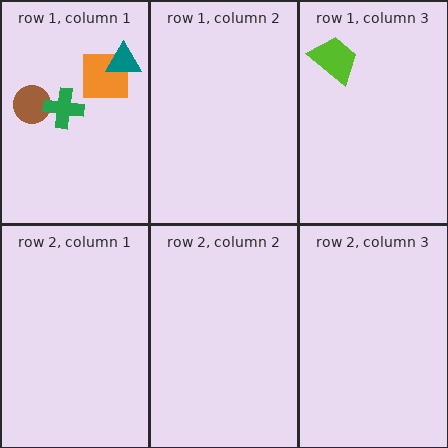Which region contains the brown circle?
The row 1, column 1 region.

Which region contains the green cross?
The row 1, column 1 region.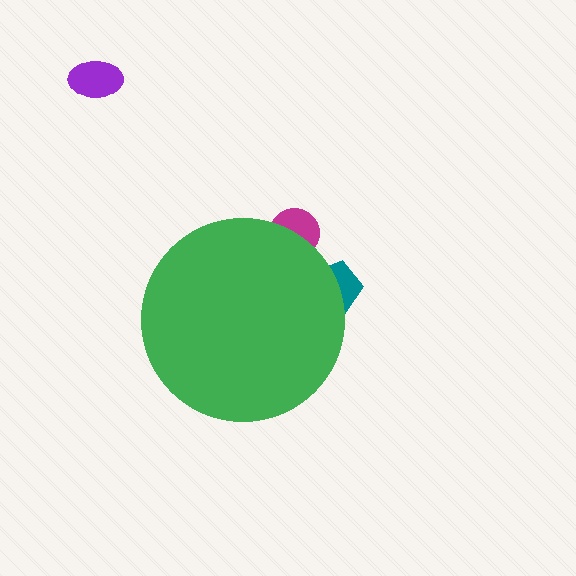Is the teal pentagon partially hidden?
Yes, the teal pentagon is partially hidden behind the green circle.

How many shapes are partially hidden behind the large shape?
2 shapes are partially hidden.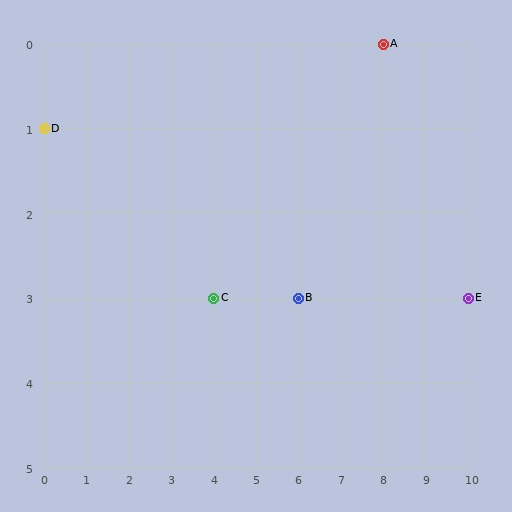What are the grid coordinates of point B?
Point B is at grid coordinates (6, 3).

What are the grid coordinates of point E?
Point E is at grid coordinates (10, 3).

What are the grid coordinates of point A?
Point A is at grid coordinates (8, 0).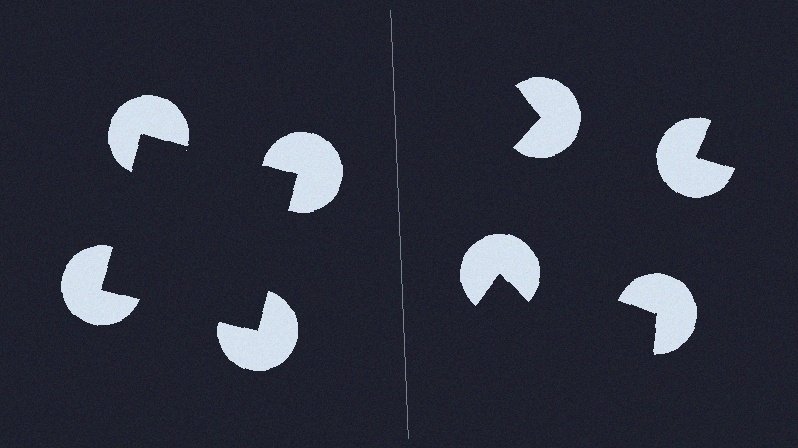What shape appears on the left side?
An illusory square.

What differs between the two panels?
The pac-man discs are positioned identically on both sides; only the wedge orientations differ. On the left they align to a square; on the right they are misaligned.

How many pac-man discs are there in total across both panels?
8 — 4 on each side.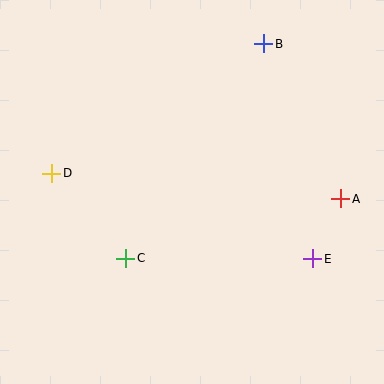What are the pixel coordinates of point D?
Point D is at (52, 173).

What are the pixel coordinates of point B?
Point B is at (264, 44).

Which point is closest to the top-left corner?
Point D is closest to the top-left corner.